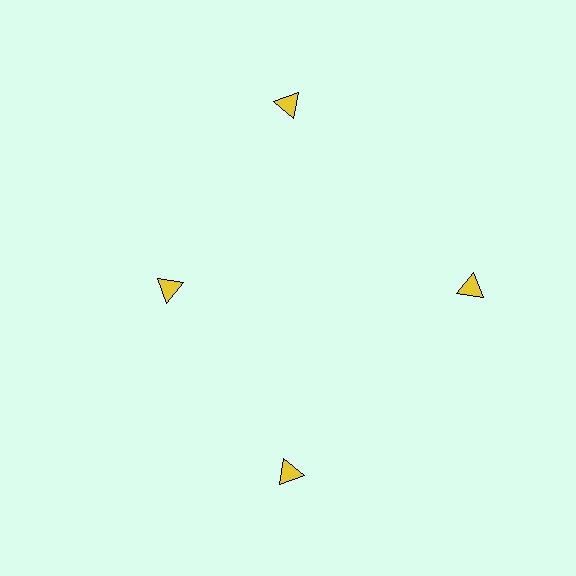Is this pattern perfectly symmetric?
No. The 4 yellow triangles are arranged in a ring, but one element near the 9 o'clock position is pulled inward toward the center, breaking the 4-fold rotational symmetry.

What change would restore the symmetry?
The symmetry would be restored by moving it outward, back onto the ring so that all 4 triangles sit at equal angles and equal distance from the center.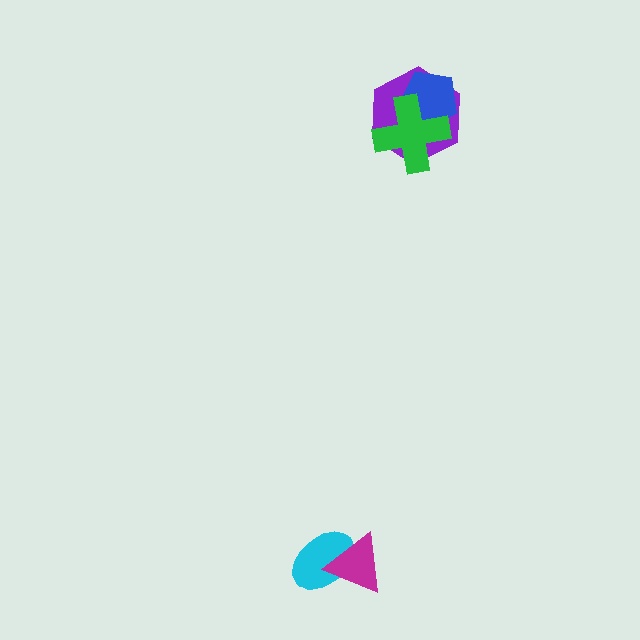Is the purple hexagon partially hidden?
Yes, it is partially covered by another shape.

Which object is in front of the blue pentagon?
The green cross is in front of the blue pentagon.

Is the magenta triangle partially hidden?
No, no other shape covers it.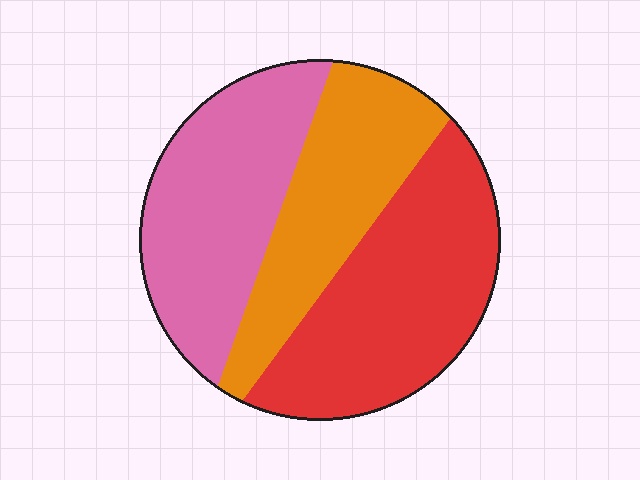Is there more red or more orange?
Red.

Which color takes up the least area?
Orange, at roughly 30%.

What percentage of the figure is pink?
Pink takes up about one third (1/3) of the figure.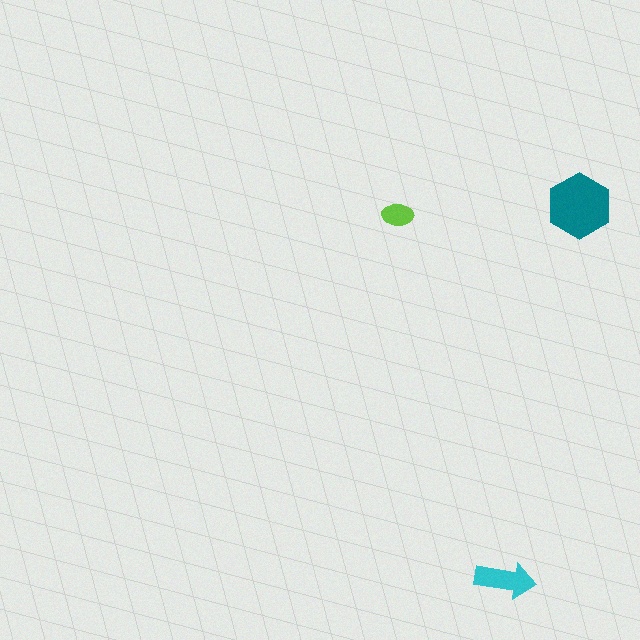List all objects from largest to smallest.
The teal hexagon, the cyan arrow, the lime ellipse.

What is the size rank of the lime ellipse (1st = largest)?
3rd.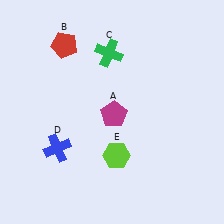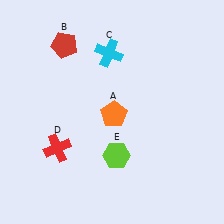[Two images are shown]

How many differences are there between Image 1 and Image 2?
There are 3 differences between the two images.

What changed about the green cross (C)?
In Image 1, C is green. In Image 2, it changed to cyan.